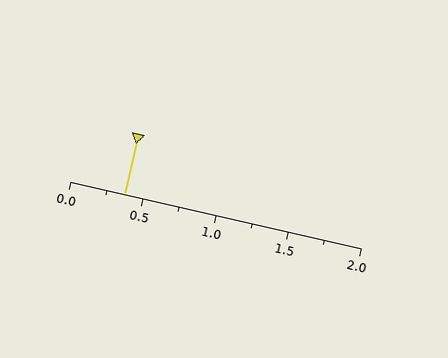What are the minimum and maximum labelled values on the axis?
The axis runs from 0.0 to 2.0.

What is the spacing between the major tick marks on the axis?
The major ticks are spaced 0.5 apart.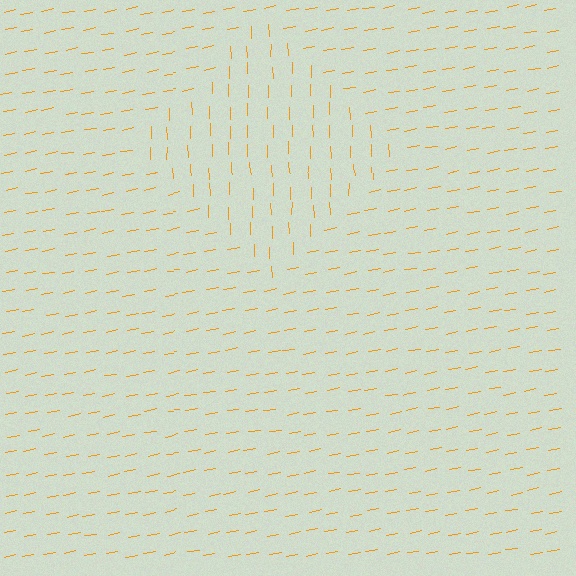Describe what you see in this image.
The image is filled with small orange line segments. A diamond region in the image has lines oriented differently from the surrounding lines, creating a visible texture boundary.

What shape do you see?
I see a diamond.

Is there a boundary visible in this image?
Yes, there is a texture boundary formed by a change in line orientation.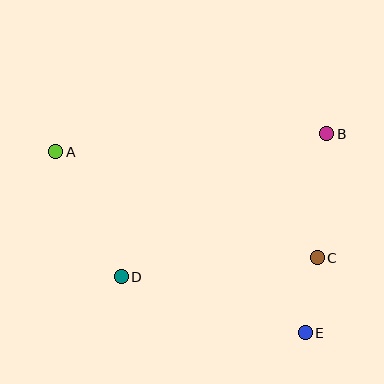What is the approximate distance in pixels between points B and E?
The distance between B and E is approximately 200 pixels.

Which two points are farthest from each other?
Points A and E are farthest from each other.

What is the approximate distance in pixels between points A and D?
The distance between A and D is approximately 141 pixels.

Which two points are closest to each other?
Points C and E are closest to each other.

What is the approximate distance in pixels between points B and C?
The distance between B and C is approximately 125 pixels.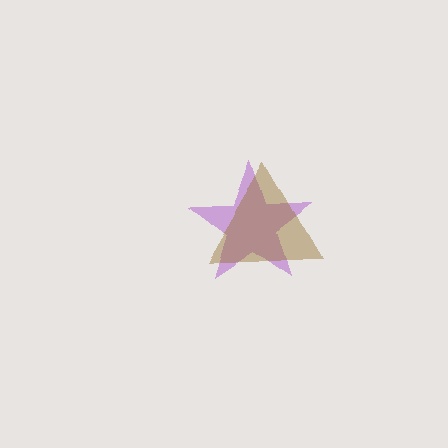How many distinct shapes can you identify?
There are 2 distinct shapes: a purple star, a brown triangle.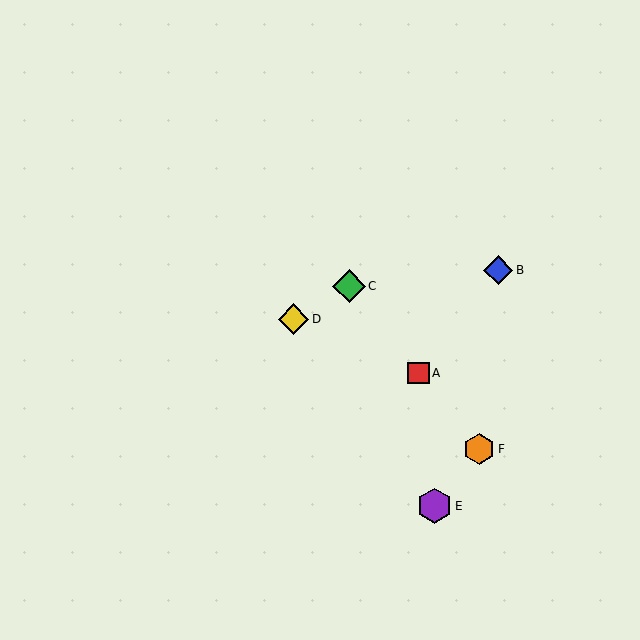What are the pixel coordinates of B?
Object B is at (498, 270).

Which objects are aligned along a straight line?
Objects A, C, F are aligned along a straight line.